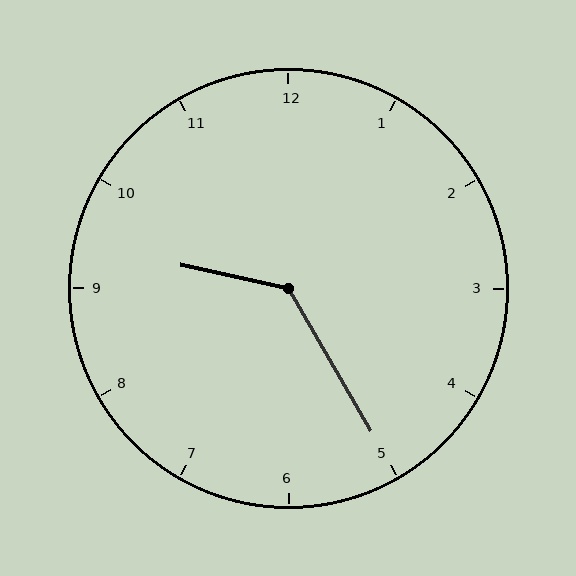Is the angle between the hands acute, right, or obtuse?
It is obtuse.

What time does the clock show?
9:25.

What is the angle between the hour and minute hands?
Approximately 132 degrees.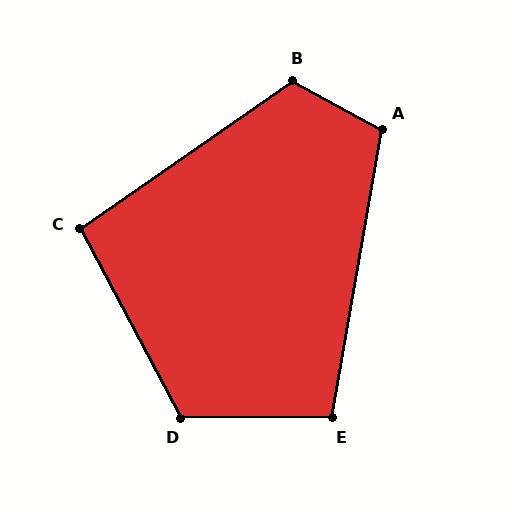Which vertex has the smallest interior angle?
C, at approximately 97 degrees.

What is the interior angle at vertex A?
Approximately 109 degrees (obtuse).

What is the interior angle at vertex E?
Approximately 100 degrees (obtuse).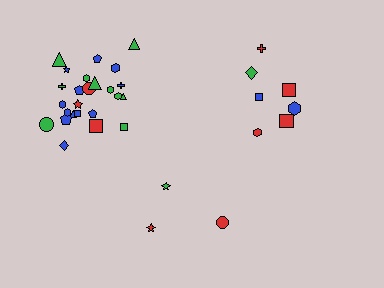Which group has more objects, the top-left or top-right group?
The top-left group.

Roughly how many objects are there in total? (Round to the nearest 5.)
Roughly 35 objects in total.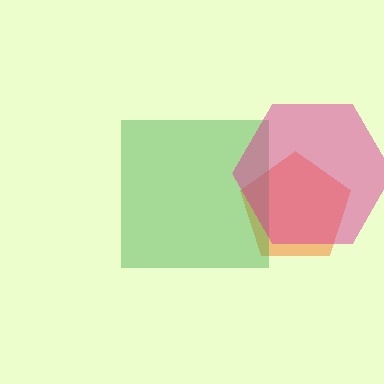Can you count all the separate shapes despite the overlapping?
Yes, there are 3 separate shapes.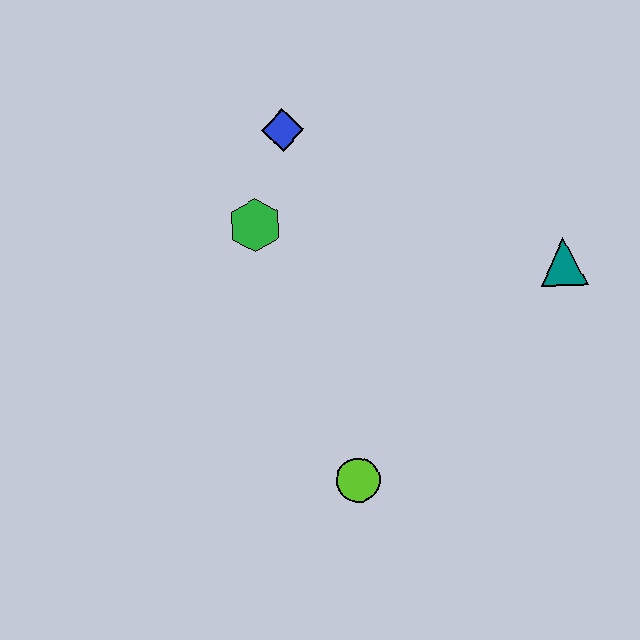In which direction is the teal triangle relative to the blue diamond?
The teal triangle is to the right of the blue diamond.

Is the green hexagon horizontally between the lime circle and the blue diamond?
No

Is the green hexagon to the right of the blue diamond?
No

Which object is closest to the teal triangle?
The lime circle is closest to the teal triangle.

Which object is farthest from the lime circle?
The blue diamond is farthest from the lime circle.